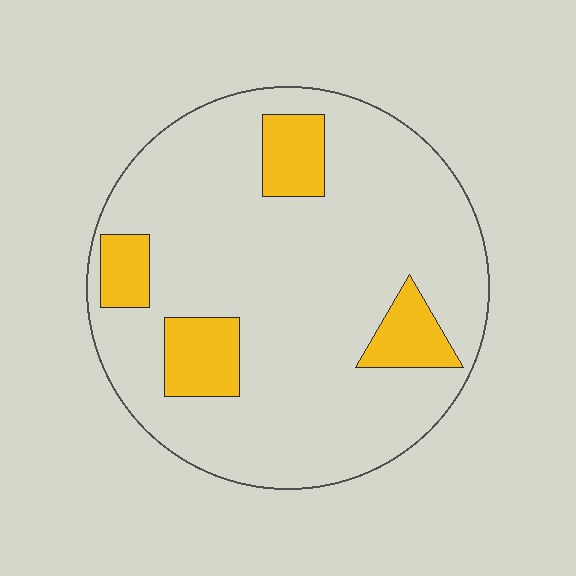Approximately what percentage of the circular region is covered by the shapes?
Approximately 15%.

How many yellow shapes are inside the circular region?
4.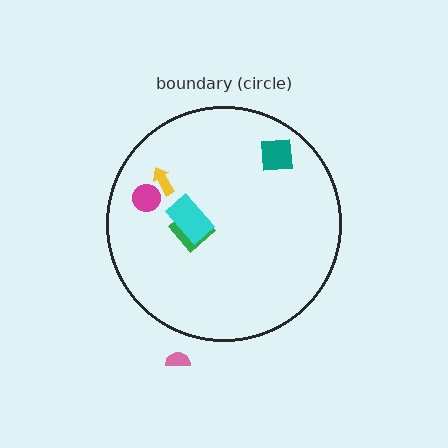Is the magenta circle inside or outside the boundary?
Inside.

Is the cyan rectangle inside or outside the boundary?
Inside.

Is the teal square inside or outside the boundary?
Inside.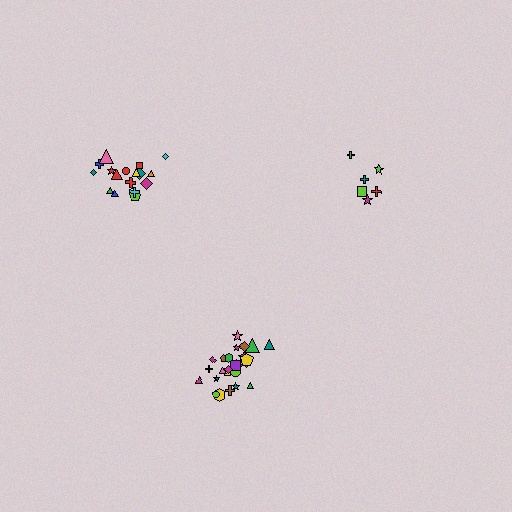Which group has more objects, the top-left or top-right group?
The top-left group.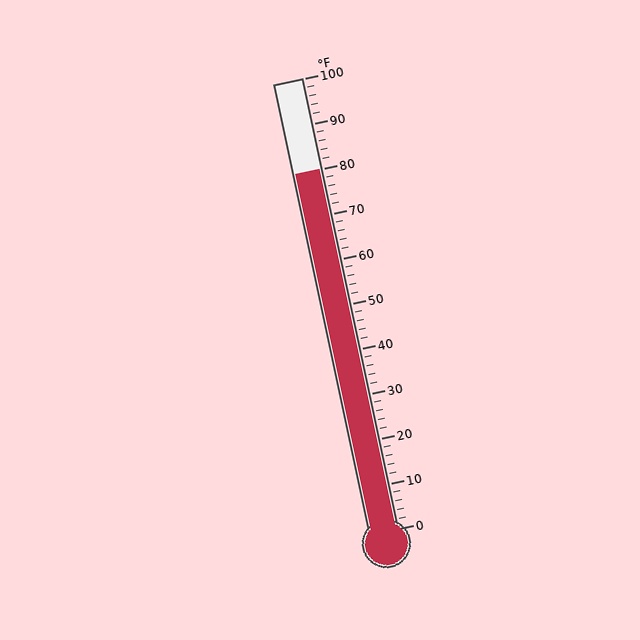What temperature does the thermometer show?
The thermometer shows approximately 80°F.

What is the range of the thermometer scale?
The thermometer scale ranges from 0°F to 100°F.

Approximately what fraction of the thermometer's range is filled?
The thermometer is filled to approximately 80% of its range.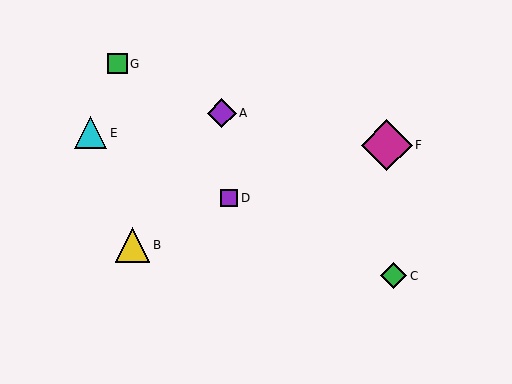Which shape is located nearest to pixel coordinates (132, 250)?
The yellow triangle (labeled B) at (133, 245) is nearest to that location.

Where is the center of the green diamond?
The center of the green diamond is at (394, 276).